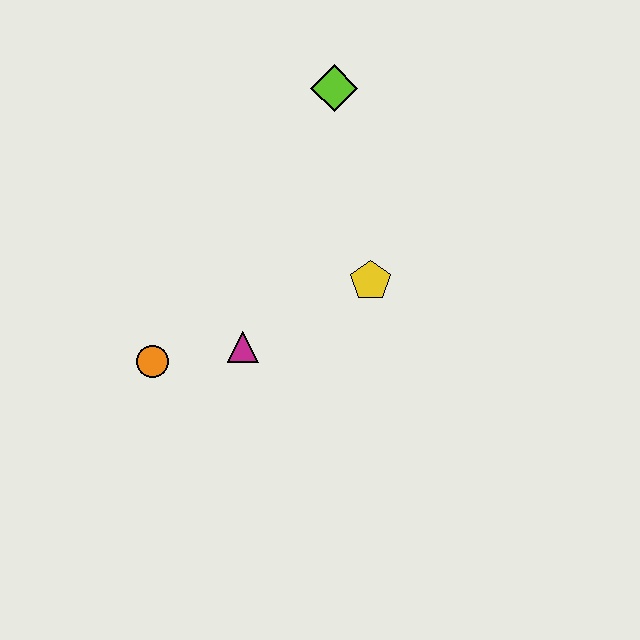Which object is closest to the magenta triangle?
The orange circle is closest to the magenta triangle.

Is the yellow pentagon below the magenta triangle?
No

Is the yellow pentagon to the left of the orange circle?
No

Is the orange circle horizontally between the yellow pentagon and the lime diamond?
No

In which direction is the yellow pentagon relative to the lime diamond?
The yellow pentagon is below the lime diamond.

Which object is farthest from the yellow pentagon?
The orange circle is farthest from the yellow pentagon.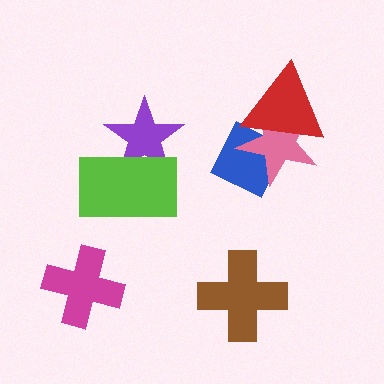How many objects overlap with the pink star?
2 objects overlap with the pink star.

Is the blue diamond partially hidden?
Yes, it is partially covered by another shape.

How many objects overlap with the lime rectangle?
1 object overlaps with the lime rectangle.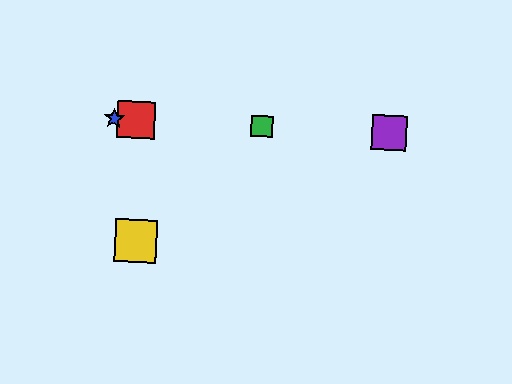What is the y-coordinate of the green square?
The green square is at y≈126.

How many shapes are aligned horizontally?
4 shapes (the red square, the blue star, the green square, the purple square) are aligned horizontally.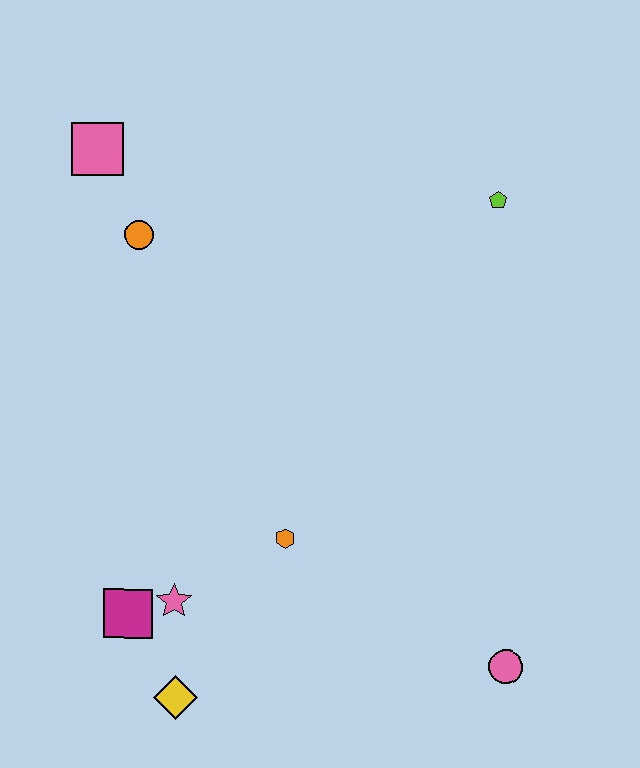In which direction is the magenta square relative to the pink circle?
The magenta square is to the left of the pink circle.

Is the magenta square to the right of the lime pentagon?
No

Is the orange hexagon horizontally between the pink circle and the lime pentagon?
No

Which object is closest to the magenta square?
The pink star is closest to the magenta square.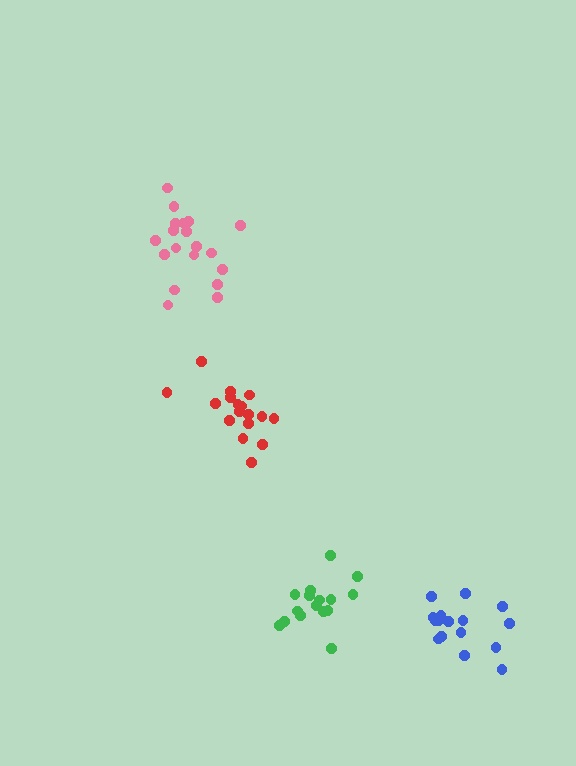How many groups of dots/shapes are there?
There are 4 groups.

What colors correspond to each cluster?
The clusters are colored: green, blue, red, pink.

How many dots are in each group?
Group 1: 16 dots, Group 2: 16 dots, Group 3: 17 dots, Group 4: 19 dots (68 total).